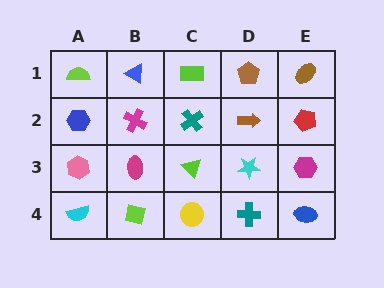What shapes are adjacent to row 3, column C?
A teal cross (row 2, column C), a yellow circle (row 4, column C), a magenta ellipse (row 3, column B), a cyan star (row 3, column D).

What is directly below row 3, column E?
A blue ellipse.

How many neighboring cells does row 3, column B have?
4.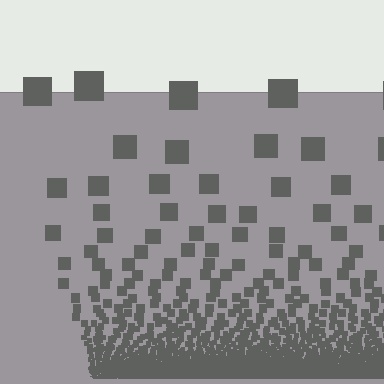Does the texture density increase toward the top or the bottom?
Density increases toward the bottom.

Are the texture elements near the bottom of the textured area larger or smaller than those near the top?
Smaller. The gradient is inverted — elements near the bottom are smaller and denser.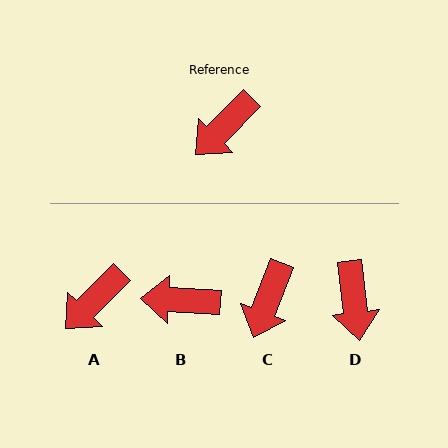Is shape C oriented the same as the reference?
No, it is off by about 24 degrees.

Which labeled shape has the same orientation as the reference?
A.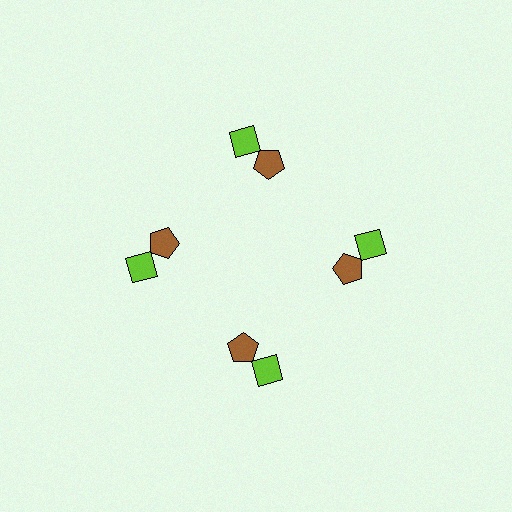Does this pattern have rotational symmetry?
Yes, this pattern has 4-fold rotational symmetry. It looks the same after rotating 90 degrees around the center.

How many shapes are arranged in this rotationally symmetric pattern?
There are 8 shapes, arranged in 4 groups of 2.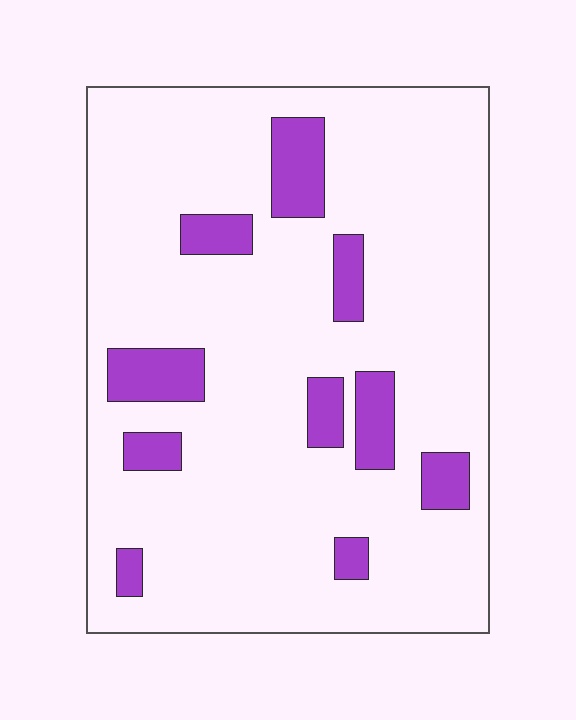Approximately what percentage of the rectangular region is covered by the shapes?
Approximately 15%.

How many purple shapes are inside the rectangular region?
10.